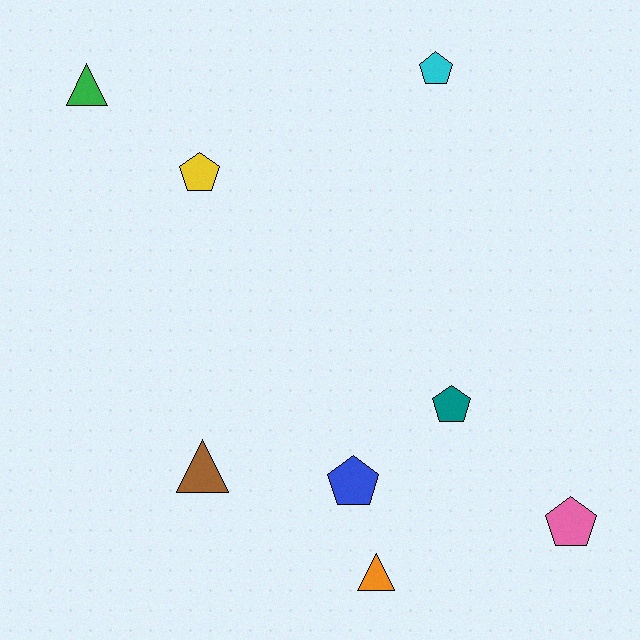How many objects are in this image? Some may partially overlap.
There are 8 objects.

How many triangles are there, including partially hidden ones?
There are 3 triangles.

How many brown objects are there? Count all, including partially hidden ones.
There is 1 brown object.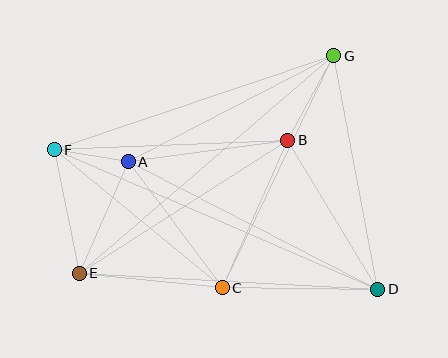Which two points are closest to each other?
Points A and F are closest to each other.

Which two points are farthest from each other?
Points D and F are farthest from each other.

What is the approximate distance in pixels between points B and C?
The distance between B and C is approximately 161 pixels.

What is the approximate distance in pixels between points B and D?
The distance between B and D is approximately 174 pixels.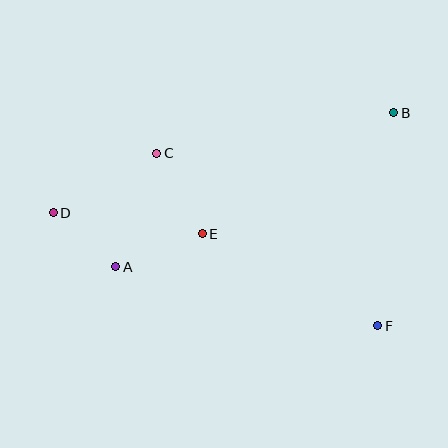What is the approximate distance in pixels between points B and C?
The distance between B and C is approximately 240 pixels.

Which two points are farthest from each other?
Points B and D are farthest from each other.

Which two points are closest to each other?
Points A and D are closest to each other.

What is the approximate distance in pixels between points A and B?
The distance between A and B is approximately 317 pixels.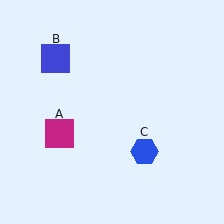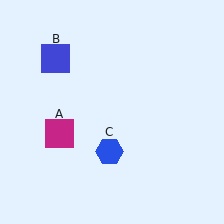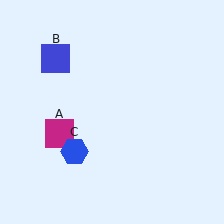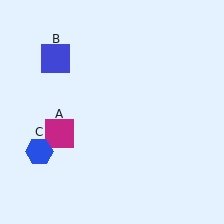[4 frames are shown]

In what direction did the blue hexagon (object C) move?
The blue hexagon (object C) moved left.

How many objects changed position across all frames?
1 object changed position: blue hexagon (object C).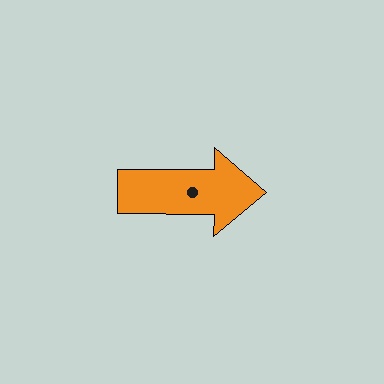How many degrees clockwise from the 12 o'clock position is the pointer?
Approximately 90 degrees.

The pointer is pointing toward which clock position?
Roughly 3 o'clock.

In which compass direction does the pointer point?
East.